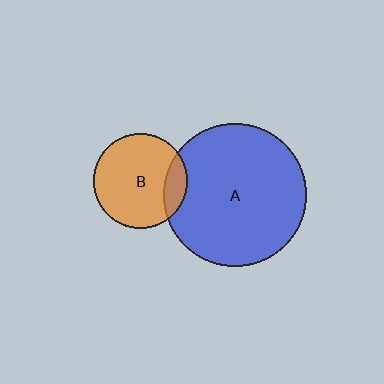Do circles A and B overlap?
Yes.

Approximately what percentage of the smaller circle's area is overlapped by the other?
Approximately 15%.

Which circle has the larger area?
Circle A (blue).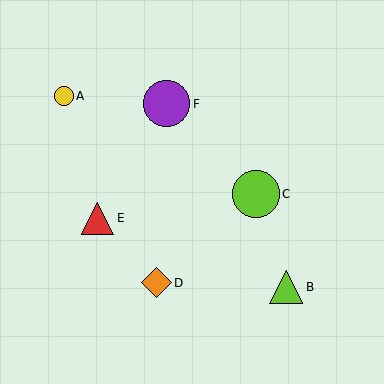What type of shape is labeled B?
Shape B is a lime triangle.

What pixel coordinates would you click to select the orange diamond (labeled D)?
Click at (156, 283) to select the orange diamond D.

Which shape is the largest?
The lime circle (labeled C) is the largest.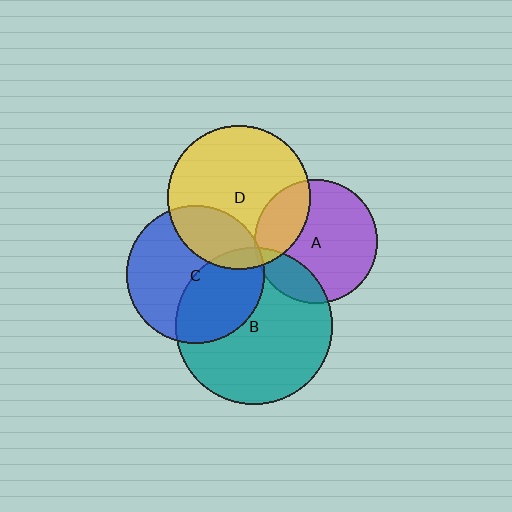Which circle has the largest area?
Circle B (teal).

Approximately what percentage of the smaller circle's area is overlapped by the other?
Approximately 5%.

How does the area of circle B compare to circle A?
Approximately 1.6 times.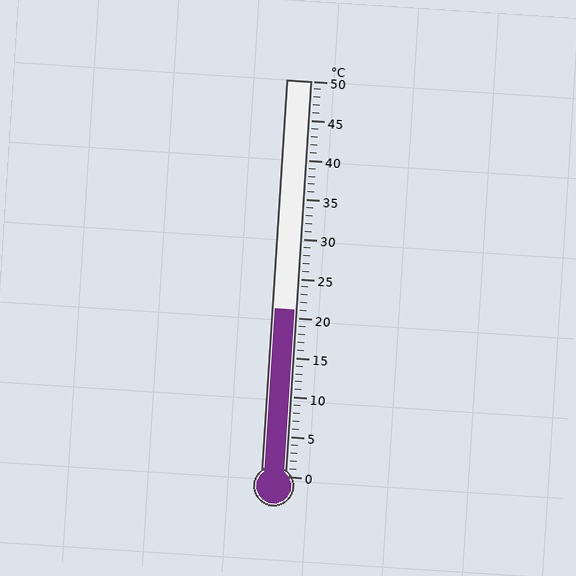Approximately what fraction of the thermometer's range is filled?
The thermometer is filled to approximately 40% of its range.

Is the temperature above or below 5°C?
The temperature is above 5°C.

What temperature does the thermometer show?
The thermometer shows approximately 21°C.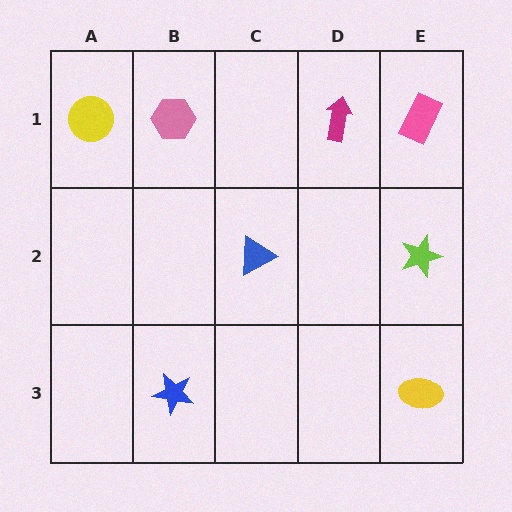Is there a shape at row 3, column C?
No, that cell is empty.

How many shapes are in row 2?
2 shapes.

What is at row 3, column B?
A blue star.